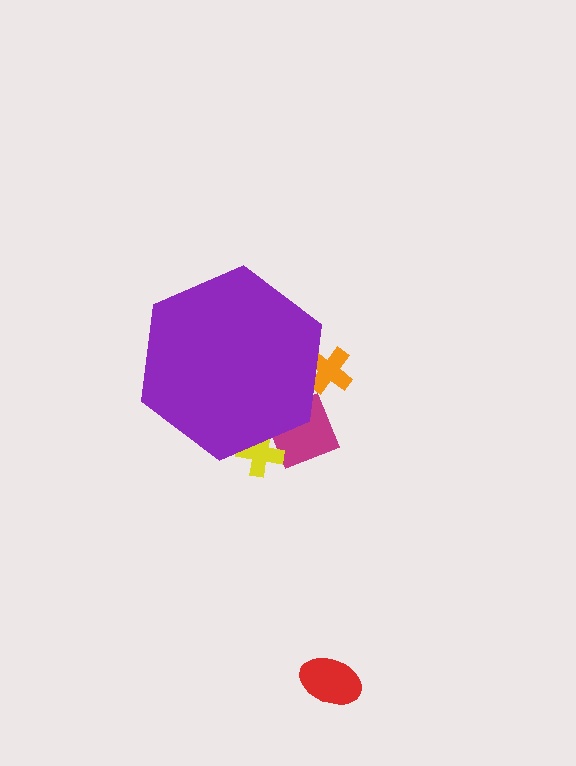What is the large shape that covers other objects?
A purple hexagon.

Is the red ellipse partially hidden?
No, the red ellipse is fully visible.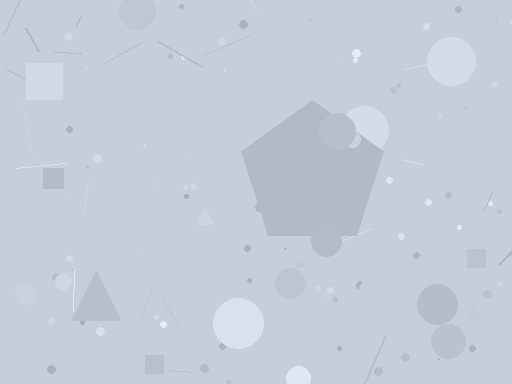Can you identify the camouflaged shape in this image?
The camouflaged shape is a pentagon.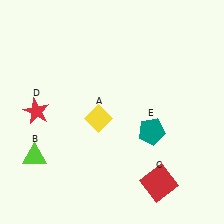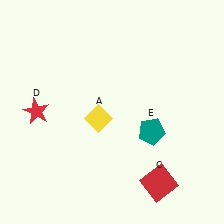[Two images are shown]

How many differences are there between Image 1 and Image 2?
There is 1 difference between the two images.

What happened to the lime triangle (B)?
The lime triangle (B) was removed in Image 2. It was in the bottom-left area of Image 1.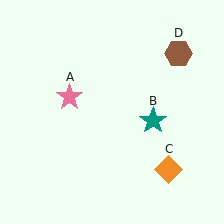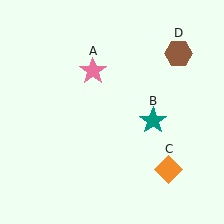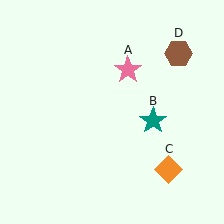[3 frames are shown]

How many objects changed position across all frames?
1 object changed position: pink star (object A).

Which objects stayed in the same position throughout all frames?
Teal star (object B) and orange diamond (object C) and brown hexagon (object D) remained stationary.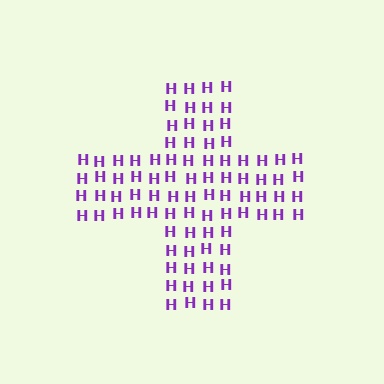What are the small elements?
The small elements are letter H's.